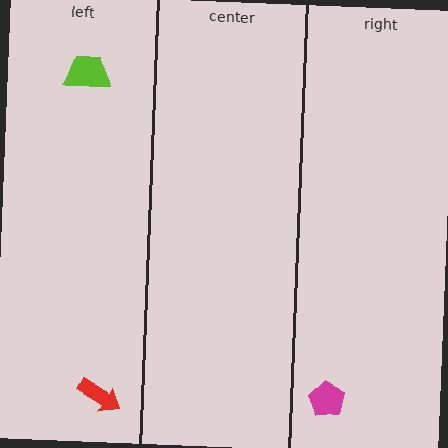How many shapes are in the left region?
2.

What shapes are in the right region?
The magenta pentagon.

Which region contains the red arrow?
The left region.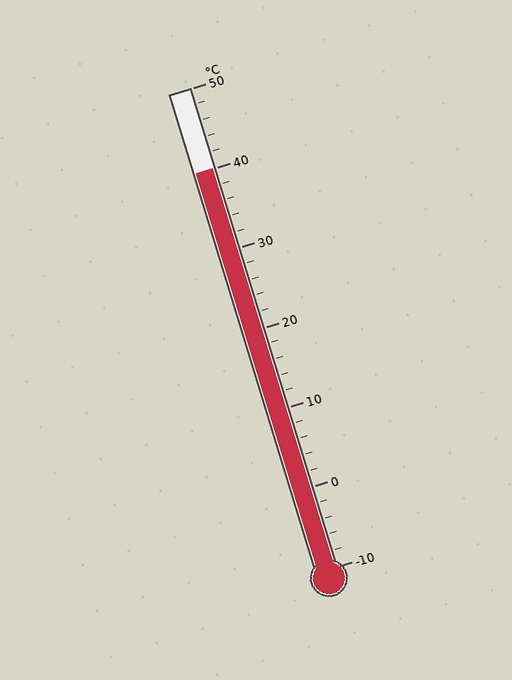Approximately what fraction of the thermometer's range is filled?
The thermometer is filled to approximately 85% of its range.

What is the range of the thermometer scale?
The thermometer scale ranges from -10°C to 50°C.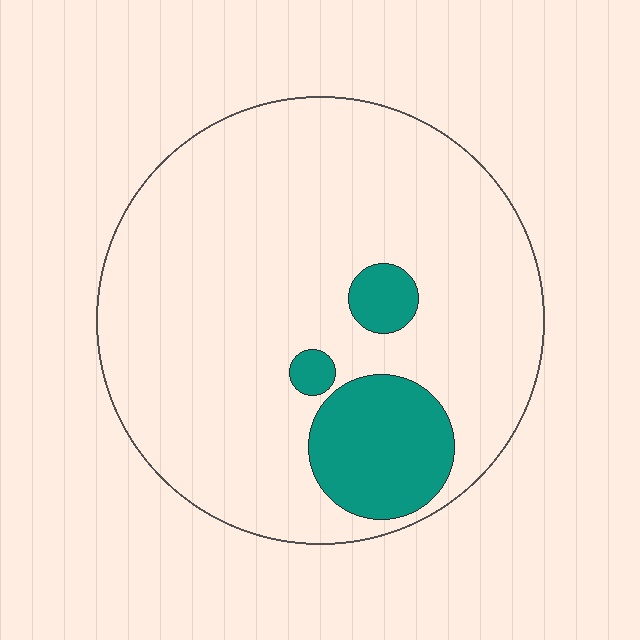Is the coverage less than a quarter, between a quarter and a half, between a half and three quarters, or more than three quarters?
Less than a quarter.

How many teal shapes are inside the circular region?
3.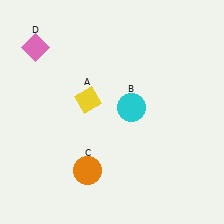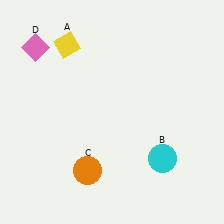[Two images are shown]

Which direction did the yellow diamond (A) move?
The yellow diamond (A) moved up.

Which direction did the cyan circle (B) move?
The cyan circle (B) moved down.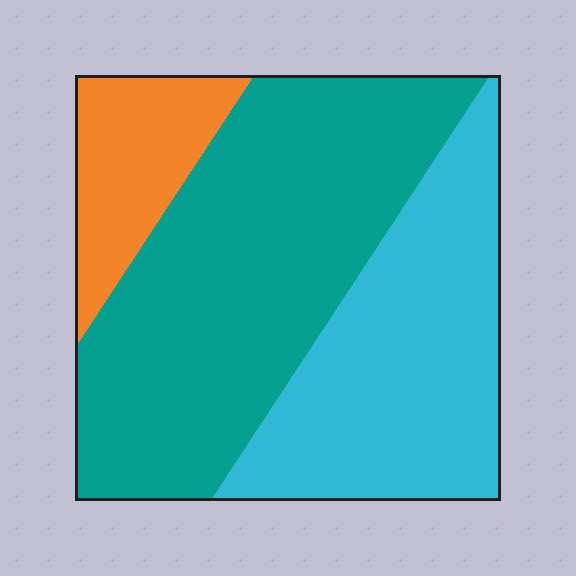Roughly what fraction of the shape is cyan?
Cyan covers roughly 35% of the shape.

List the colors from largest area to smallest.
From largest to smallest: teal, cyan, orange.